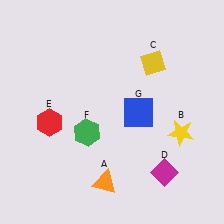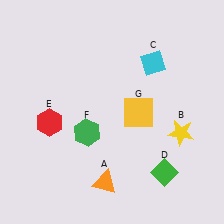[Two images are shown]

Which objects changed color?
C changed from yellow to cyan. D changed from magenta to green. G changed from blue to yellow.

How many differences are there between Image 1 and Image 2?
There are 3 differences between the two images.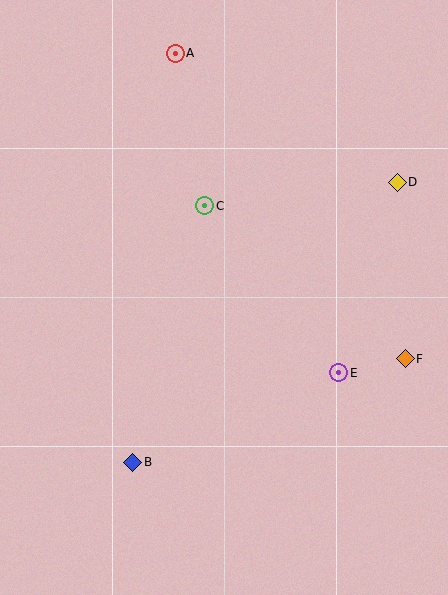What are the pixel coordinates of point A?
Point A is at (175, 53).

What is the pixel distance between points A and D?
The distance between A and D is 257 pixels.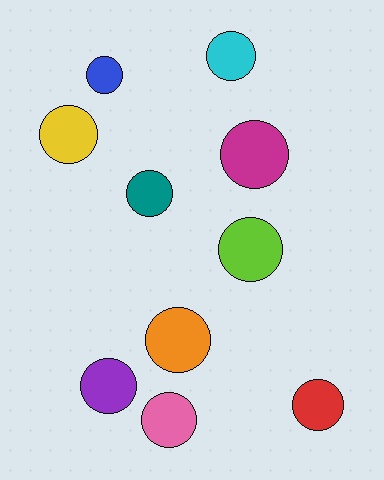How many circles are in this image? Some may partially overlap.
There are 10 circles.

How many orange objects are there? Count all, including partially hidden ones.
There is 1 orange object.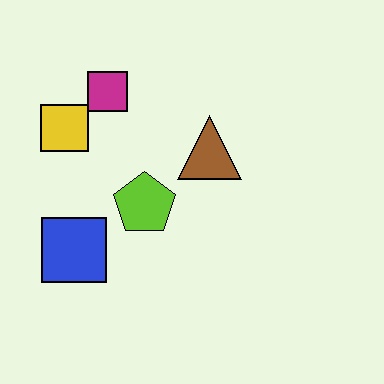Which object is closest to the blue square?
The lime pentagon is closest to the blue square.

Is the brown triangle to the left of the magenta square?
No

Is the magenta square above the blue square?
Yes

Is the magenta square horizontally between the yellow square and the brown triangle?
Yes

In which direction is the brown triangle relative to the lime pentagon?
The brown triangle is to the right of the lime pentagon.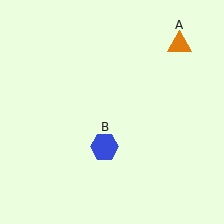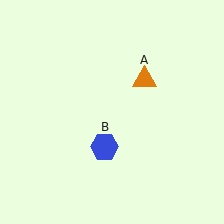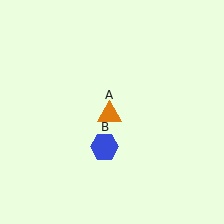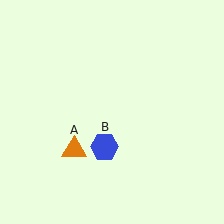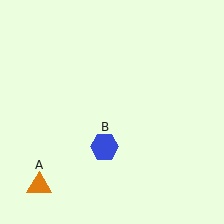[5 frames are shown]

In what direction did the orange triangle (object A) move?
The orange triangle (object A) moved down and to the left.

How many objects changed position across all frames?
1 object changed position: orange triangle (object A).